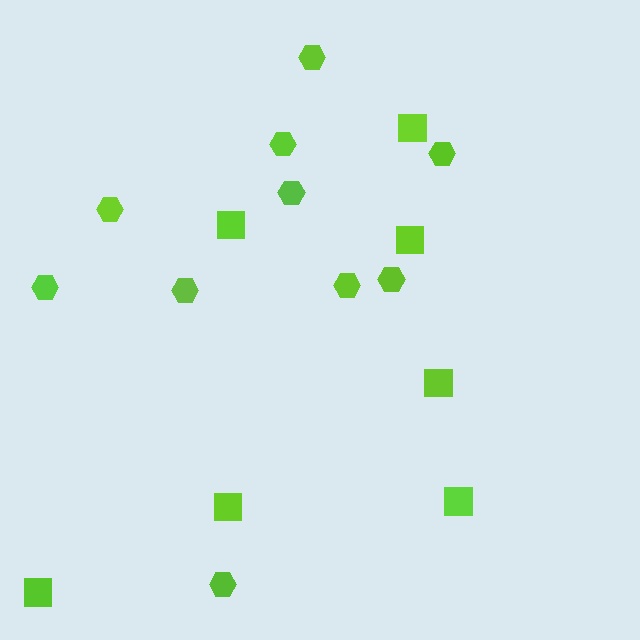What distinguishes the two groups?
There are 2 groups: one group of hexagons (10) and one group of squares (7).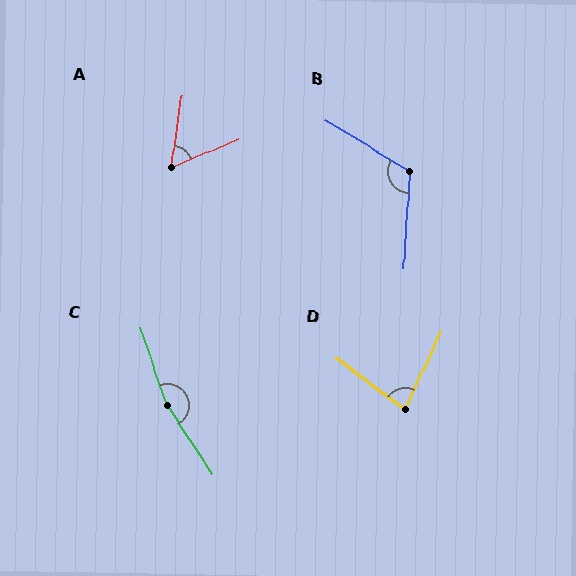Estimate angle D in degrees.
Approximately 78 degrees.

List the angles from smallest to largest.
A (58°), D (78°), B (118°), C (165°).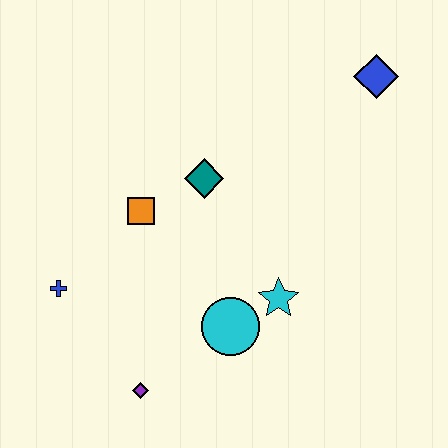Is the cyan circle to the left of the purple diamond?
No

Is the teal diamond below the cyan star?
No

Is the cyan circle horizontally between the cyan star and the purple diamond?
Yes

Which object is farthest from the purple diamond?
The blue diamond is farthest from the purple diamond.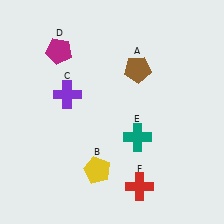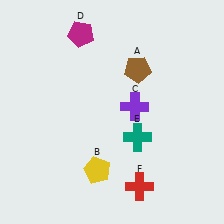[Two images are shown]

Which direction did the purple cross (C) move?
The purple cross (C) moved right.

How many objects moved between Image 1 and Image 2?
2 objects moved between the two images.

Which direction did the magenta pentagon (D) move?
The magenta pentagon (D) moved right.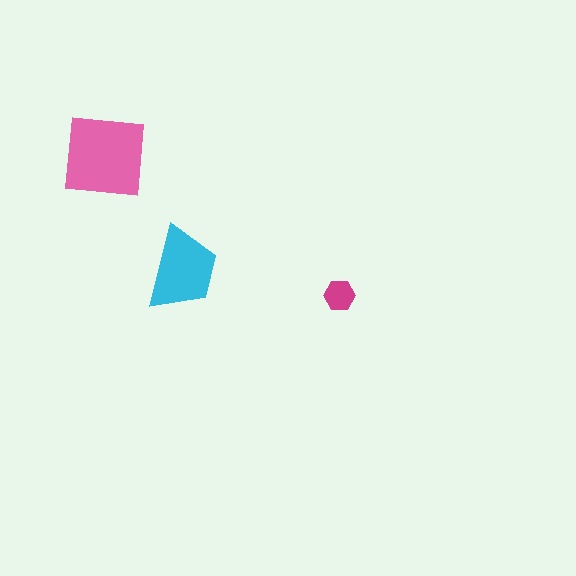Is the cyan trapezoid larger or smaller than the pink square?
Smaller.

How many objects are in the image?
There are 3 objects in the image.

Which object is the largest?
The pink square.